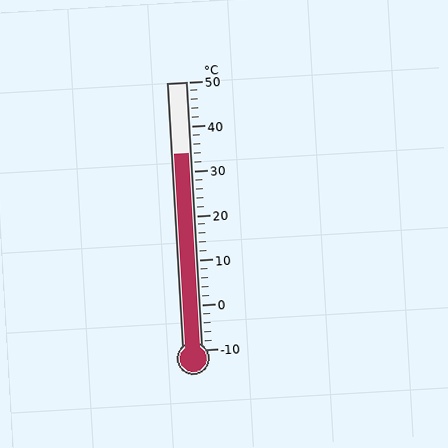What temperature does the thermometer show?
The thermometer shows approximately 34°C.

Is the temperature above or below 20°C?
The temperature is above 20°C.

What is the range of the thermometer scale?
The thermometer scale ranges from -10°C to 50°C.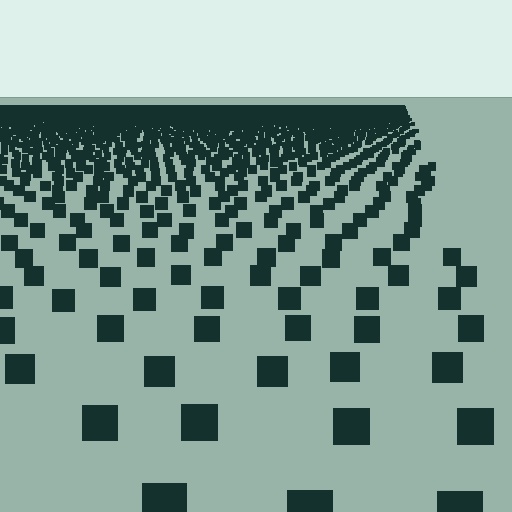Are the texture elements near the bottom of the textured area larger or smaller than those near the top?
Larger. Near the bottom, elements are closer to the viewer and appear at a bigger on-screen size.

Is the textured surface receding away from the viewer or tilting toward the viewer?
The surface is receding away from the viewer. Texture elements get smaller and denser toward the top.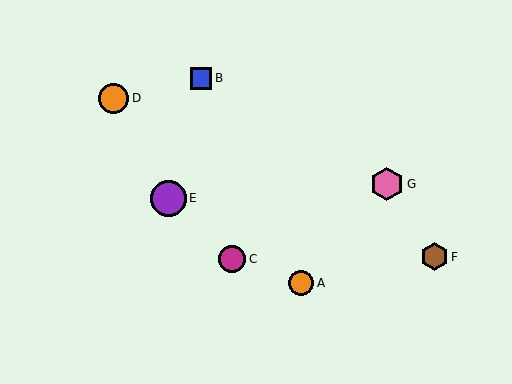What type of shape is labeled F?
Shape F is a brown hexagon.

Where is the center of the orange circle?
The center of the orange circle is at (301, 283).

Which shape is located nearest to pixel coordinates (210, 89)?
The blue square (labeled B) at (201, 78) is nearest to that location.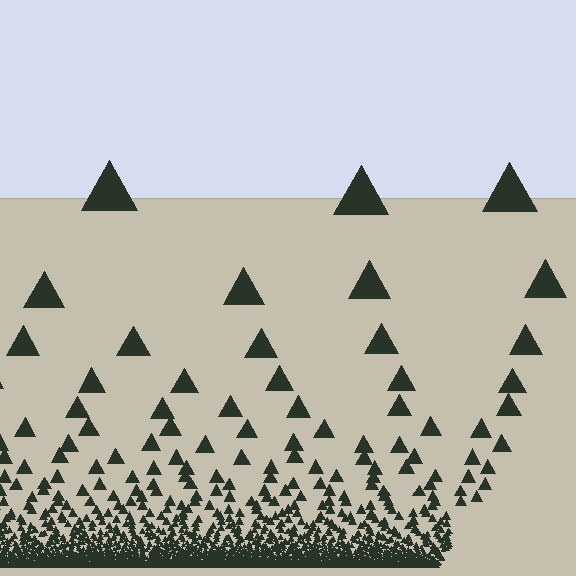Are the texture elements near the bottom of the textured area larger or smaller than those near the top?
Smaller. The gradient is inverted — elements near the bottom are smaller and denser.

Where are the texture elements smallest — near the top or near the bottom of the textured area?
Near the bottom.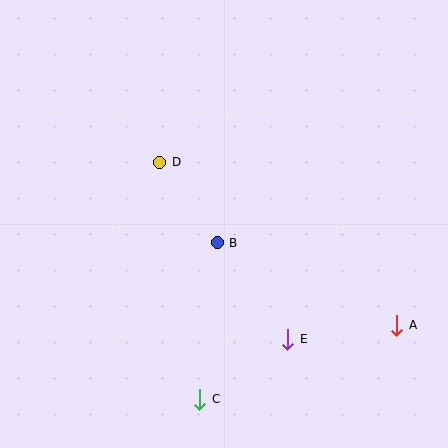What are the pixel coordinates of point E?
Point E is at (288, 339).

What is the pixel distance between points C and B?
The distance between C and B is 158 pixels.